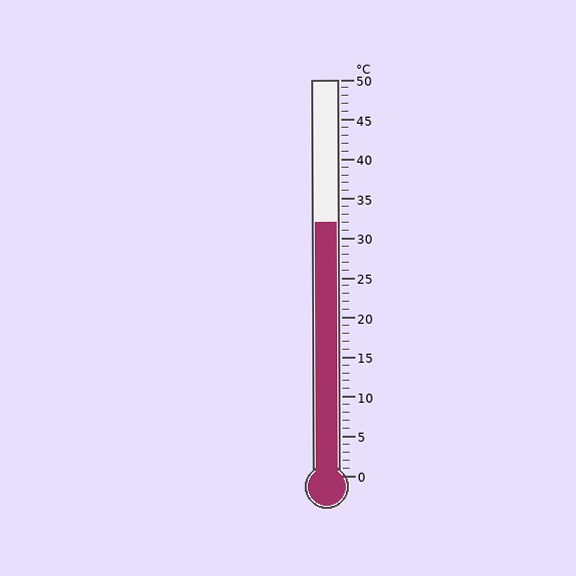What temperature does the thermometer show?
The thermometer shows approximately 32°C.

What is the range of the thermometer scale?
The thermometer scale ranges from 0°C to 50°C.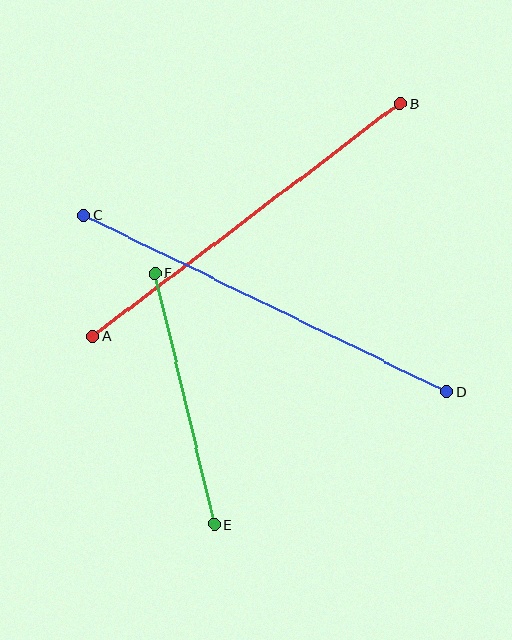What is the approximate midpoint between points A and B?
The midpoint is at approximately (246, 220) pixels.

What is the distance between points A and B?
The distance is approximately 386 pixels.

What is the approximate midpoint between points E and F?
The midpoint is at approximately (184, 399) pixels.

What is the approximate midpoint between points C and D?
The midpoint is at approximately (266, 304) pixels.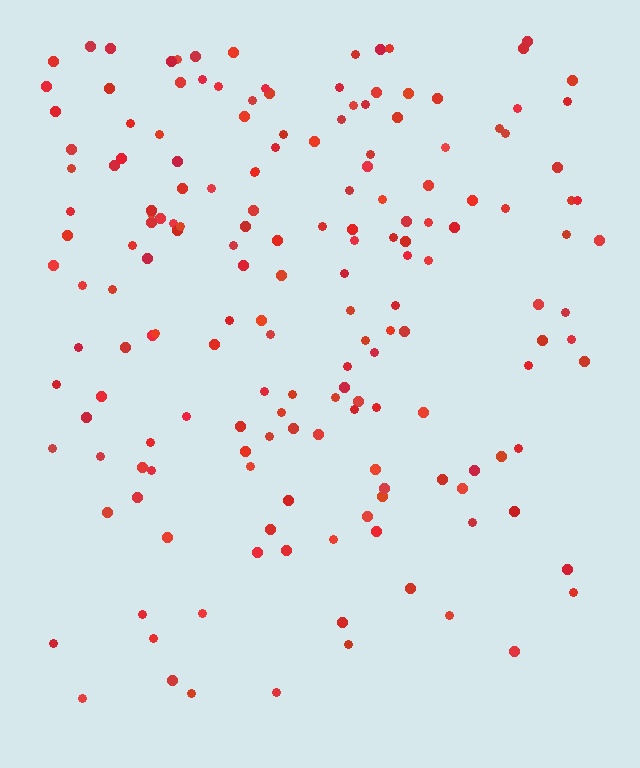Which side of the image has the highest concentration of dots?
The top.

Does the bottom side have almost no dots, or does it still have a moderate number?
Still a moderate number, just noticeably fewer than the top.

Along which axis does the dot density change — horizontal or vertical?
Vertical.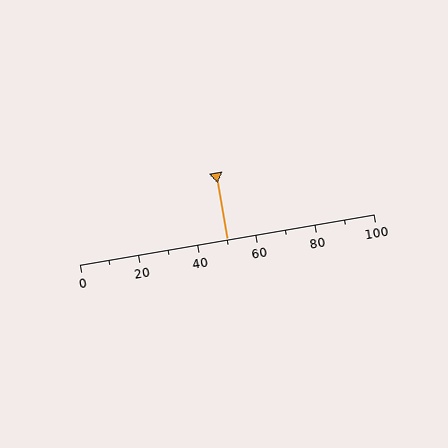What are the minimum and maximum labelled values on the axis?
The axis runs from 0 to 100.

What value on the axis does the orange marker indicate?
The marker indicates approximately 50.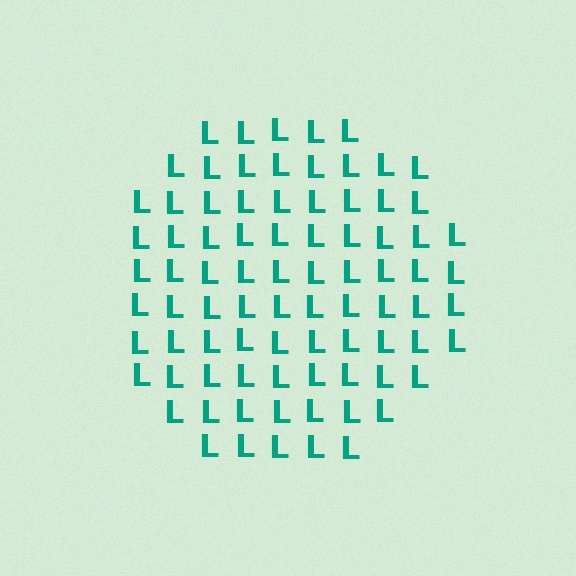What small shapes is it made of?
It is made of small letter L's.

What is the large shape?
The large shape is a circle.